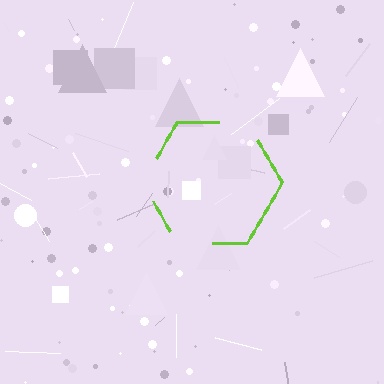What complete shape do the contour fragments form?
The contour fragments form a hexagon.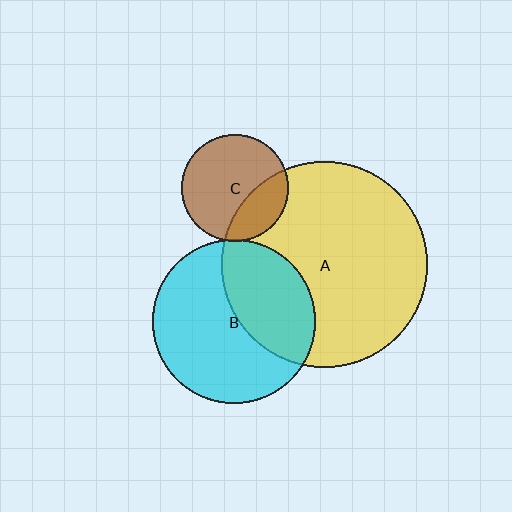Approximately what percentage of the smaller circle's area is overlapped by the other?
Approximately 30%.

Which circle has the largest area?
Circle A (yellow).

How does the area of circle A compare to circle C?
Approximately 3.7 times.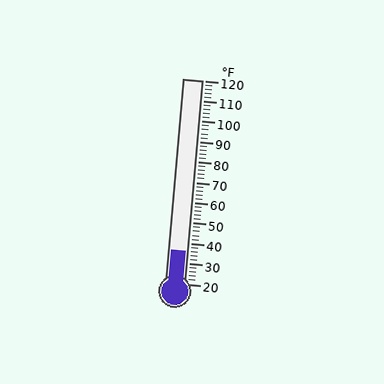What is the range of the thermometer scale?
The thermometer scale ranges from 20°F to 120°F.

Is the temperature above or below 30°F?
The temperature is above 30°F.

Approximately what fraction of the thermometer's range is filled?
The thermometer is filled to approximately 15% of its range.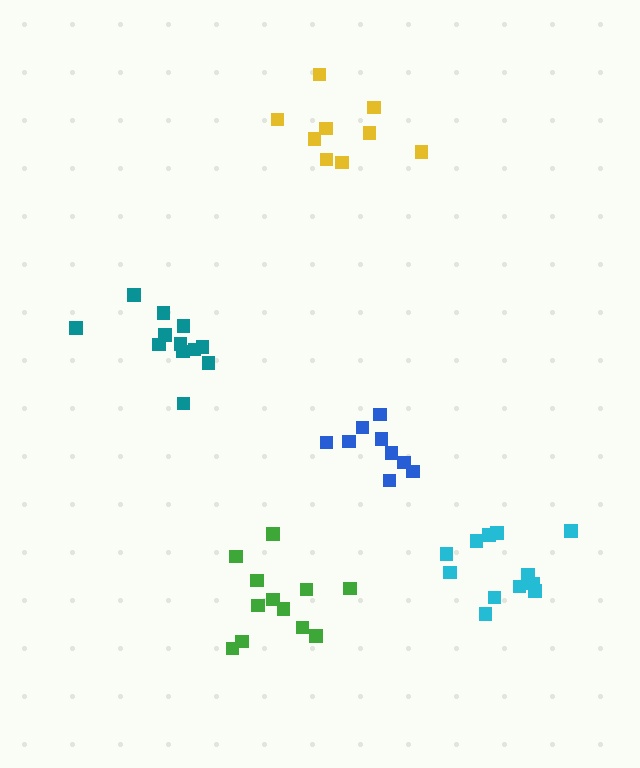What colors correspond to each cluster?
The clusters are colored: blue, cyan, yellow, teal, green.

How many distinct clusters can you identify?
There are 5 distinct clusters.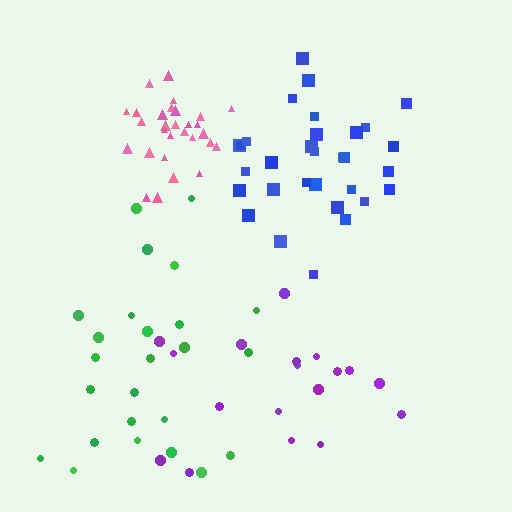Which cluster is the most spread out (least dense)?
Purple.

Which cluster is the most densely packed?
Pink.